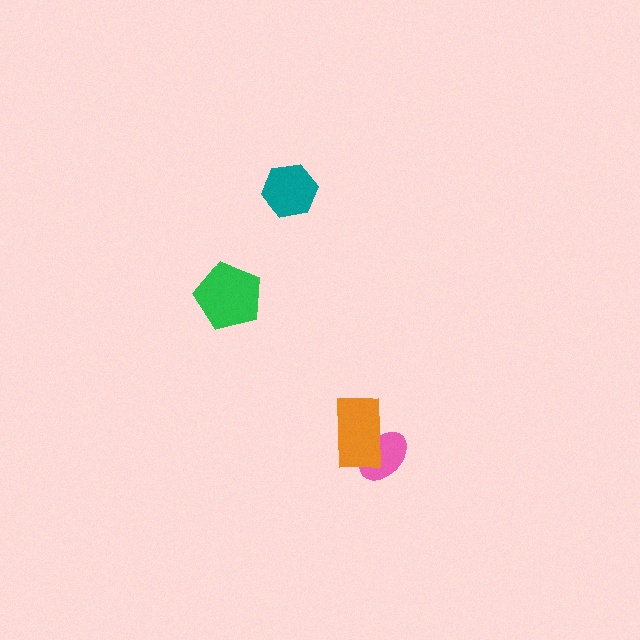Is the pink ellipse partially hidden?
Yes, it is partially covered by another shape.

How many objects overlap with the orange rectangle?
1 object overlaps with the orange rectangle.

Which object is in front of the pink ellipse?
The orange rectangle is in front of the pink ellipse.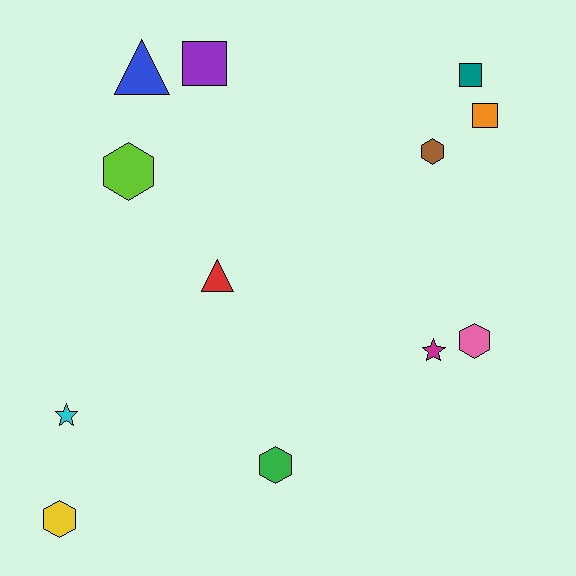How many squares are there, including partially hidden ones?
There are 3 squares.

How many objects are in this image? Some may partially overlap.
There are 12 objects.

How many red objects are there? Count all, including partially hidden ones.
There is 1 red object.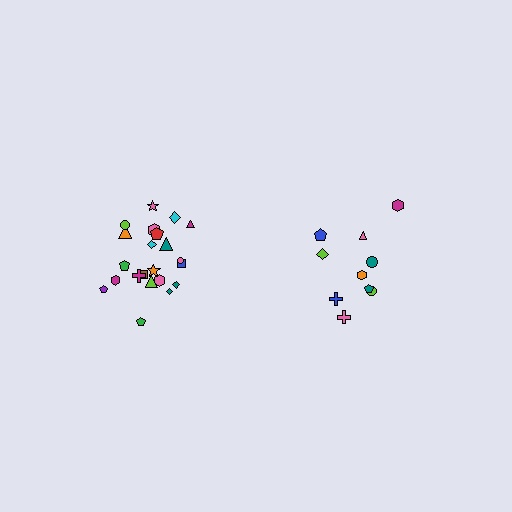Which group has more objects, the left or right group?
The left group.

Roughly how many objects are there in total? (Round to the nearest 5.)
Roughly 30 objects in total.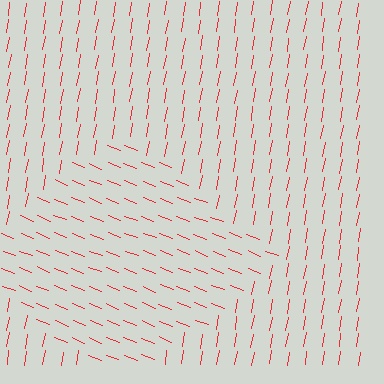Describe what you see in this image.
The image is filled with small red line segments. A diamond region in the image has lines oriented differently from the surrounding lines, creating a visible texture boundary.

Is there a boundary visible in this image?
Yes, there is a texture boundary formed by a change in line orientation.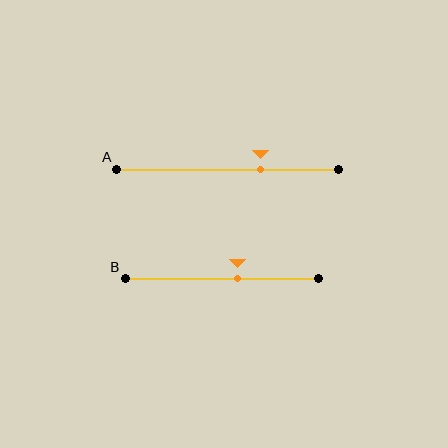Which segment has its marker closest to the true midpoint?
Segment B has its marker closest to the true midpoint.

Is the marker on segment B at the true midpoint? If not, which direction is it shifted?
No, the marker on segment B is shifted to the right by about 8% of the segment length.